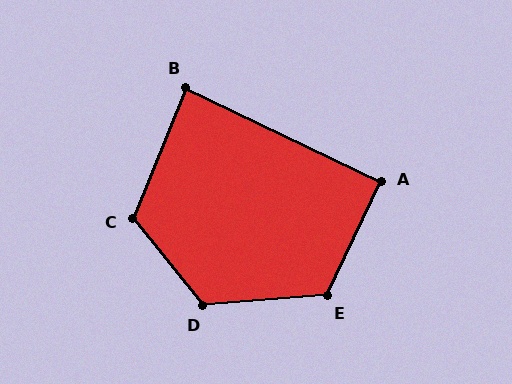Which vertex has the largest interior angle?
D, at approximately 124 degrees.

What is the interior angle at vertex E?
Approximately 120 degrees (obtuse).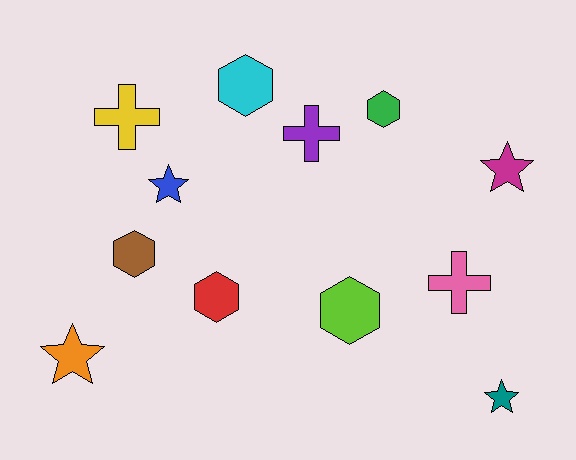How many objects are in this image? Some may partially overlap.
There are 12 objects.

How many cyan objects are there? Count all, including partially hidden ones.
There is 1 cyan object.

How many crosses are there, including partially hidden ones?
There are 3 crosses.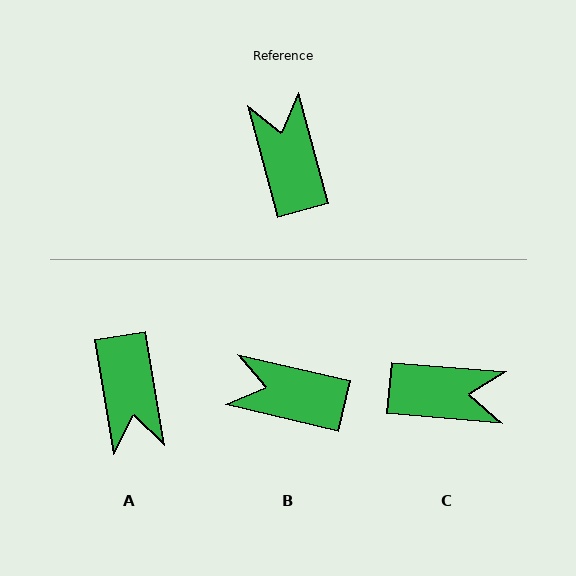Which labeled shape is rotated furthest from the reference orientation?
A, about 174 degrees away.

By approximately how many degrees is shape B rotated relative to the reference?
Approximately 62 degrees counter-clockwise.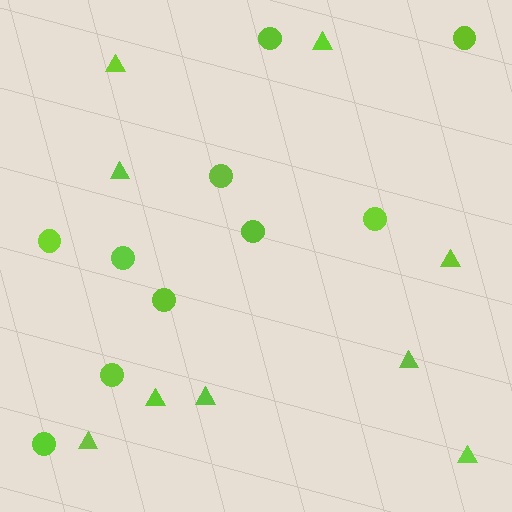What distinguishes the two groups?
There are 2 groups: one group of triangles (9) and one group of circles (10).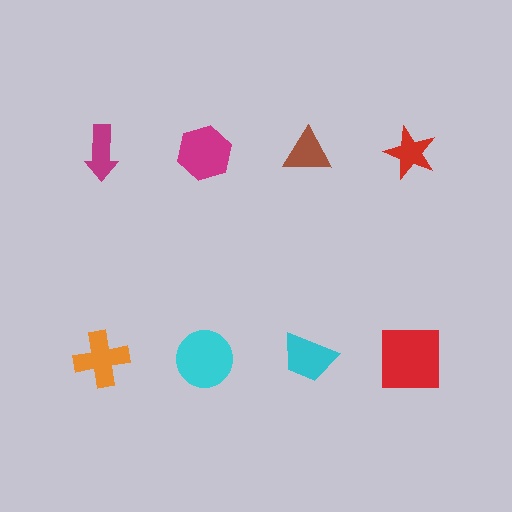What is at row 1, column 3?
A brown triangle.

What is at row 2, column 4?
A red square.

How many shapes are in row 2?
4 shapes.